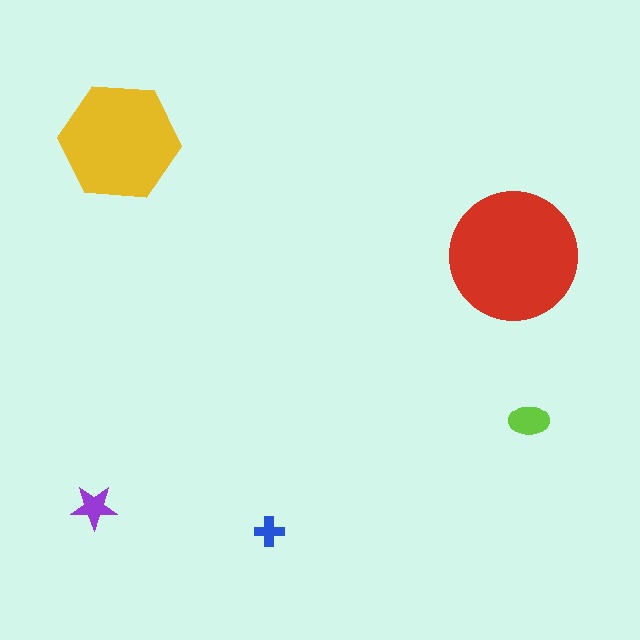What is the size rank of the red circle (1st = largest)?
1st.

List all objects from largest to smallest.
The red circle, the yellow hexagon, the lime ellipse, the purple star, the blue cross.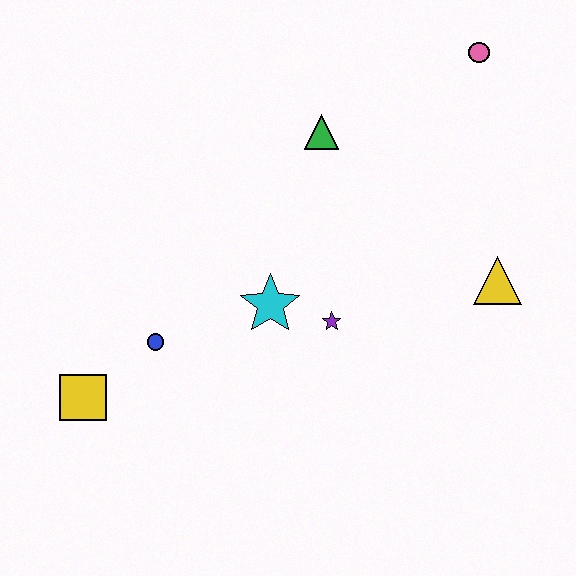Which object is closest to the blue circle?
The yellow square is closest to the blue circle.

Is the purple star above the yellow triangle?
No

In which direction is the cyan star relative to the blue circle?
The cyan star is to the right of the blue circle.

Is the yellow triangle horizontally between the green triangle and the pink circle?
No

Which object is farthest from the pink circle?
The yellow square is farthest from the pink circle.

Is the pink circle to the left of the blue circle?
No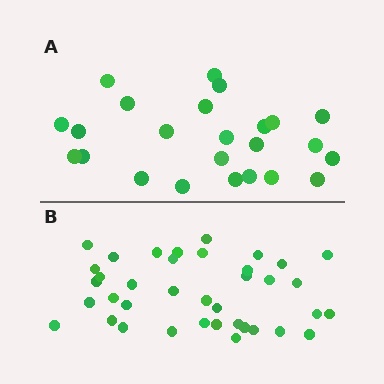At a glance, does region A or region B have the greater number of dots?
Region B (the bottom region) has more dots.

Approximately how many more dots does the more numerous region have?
Region B has approximately 15 more dots than region A.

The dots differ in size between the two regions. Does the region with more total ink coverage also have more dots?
No. Region A has more total ink coverage because its dots are larger, but region B actually contains more individual dots. Total area can be misleading — the number of items is what matters here.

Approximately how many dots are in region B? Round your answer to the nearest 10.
About 40 dots. (The exact count is 38, which rounds to 40.)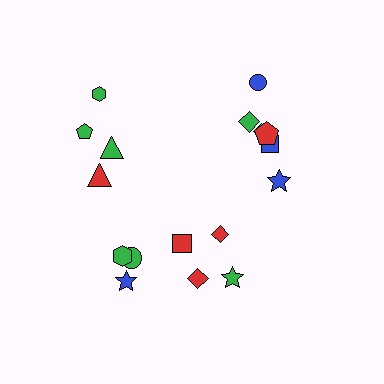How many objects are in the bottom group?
There are 7 objects.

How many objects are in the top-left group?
There are 4 objects.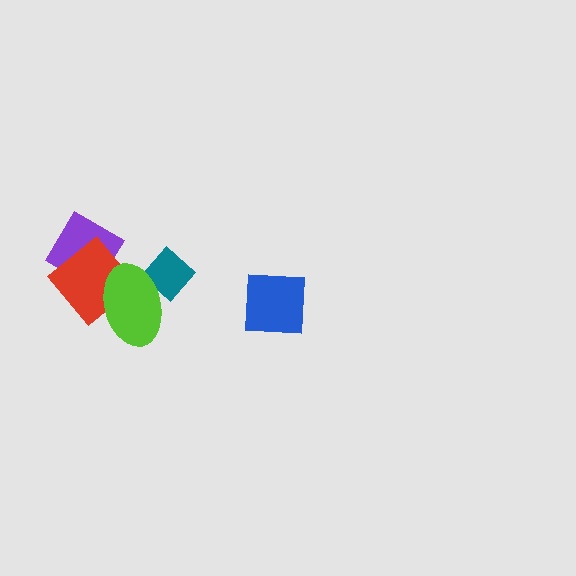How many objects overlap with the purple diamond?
2 objects overlap with the purple diamond.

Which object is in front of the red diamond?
The lime ellipse is in front of the red diamond.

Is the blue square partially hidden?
No, no other shape covers it.